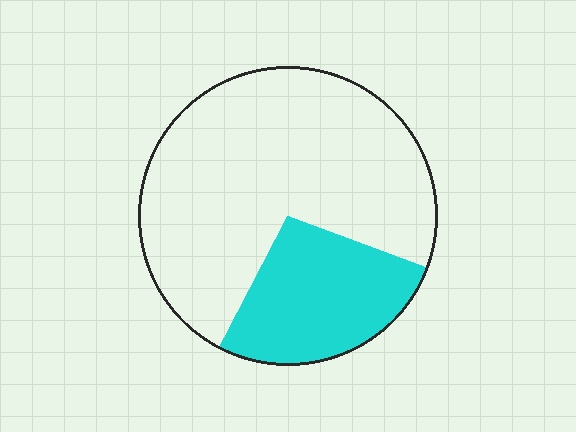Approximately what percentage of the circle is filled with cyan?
Approximately 25%.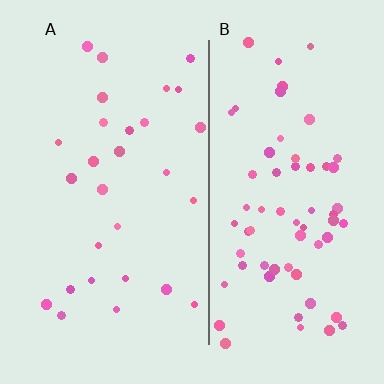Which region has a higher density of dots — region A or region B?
B (the right).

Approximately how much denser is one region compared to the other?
Approximately 2.3× — region B over region A.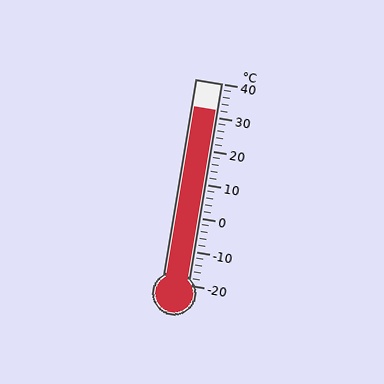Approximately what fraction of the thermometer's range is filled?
The thermometer is filled to approximately 85% of its range.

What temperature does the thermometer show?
The thermometer shows approximately 32°C.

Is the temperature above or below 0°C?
The temperature is above 0°C.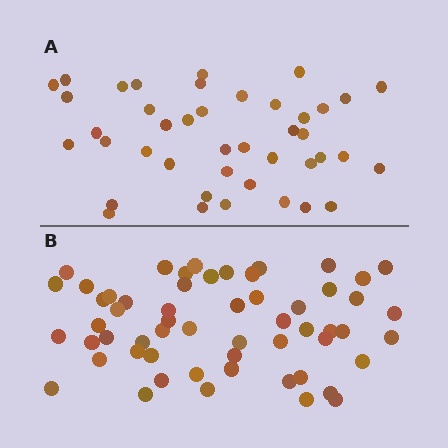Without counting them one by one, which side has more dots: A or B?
Region B (the bottom region) has more dots.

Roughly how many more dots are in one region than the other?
Region B has approximately 15 more dots than region A.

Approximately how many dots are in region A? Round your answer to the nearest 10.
About 40 dots. (The exact count is 42, which rounds to 40.)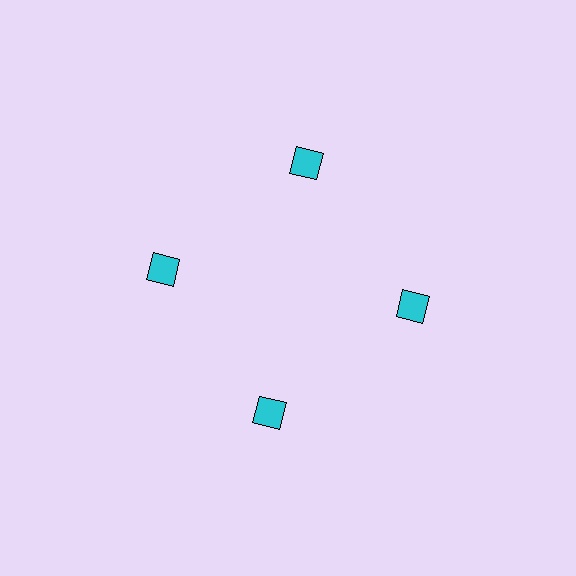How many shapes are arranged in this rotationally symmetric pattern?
There are 4 shapes, arranged in 4 groups of 1.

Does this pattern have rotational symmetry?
Yes, this pattern has 4-fold rotational symmetry. It looks the same after rotating 90 degrees around the center.